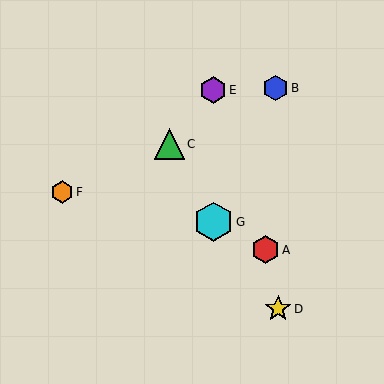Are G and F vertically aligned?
No, G is at x≈213 and F is at x≈62.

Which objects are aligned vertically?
Objects E, G are aligned vertically.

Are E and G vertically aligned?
Yes, both are at x≈213.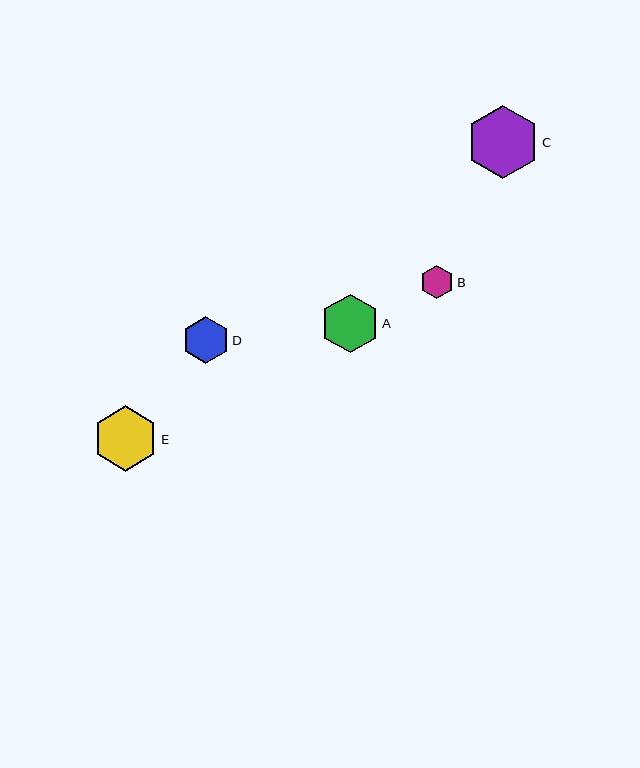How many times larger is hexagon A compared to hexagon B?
Hexagon A is approximately 1.7 times the size of hexagon B.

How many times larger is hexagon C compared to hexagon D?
Hexagon C is approximately 1.6 times the size of hexagon D.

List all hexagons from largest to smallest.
From largest to smallest: C, E, A, D, B.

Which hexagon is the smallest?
Hexagon B is the smallest with a size of approximately 34 pixels.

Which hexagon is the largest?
Hexagon C is the largest with a size of approximately 73 pixels.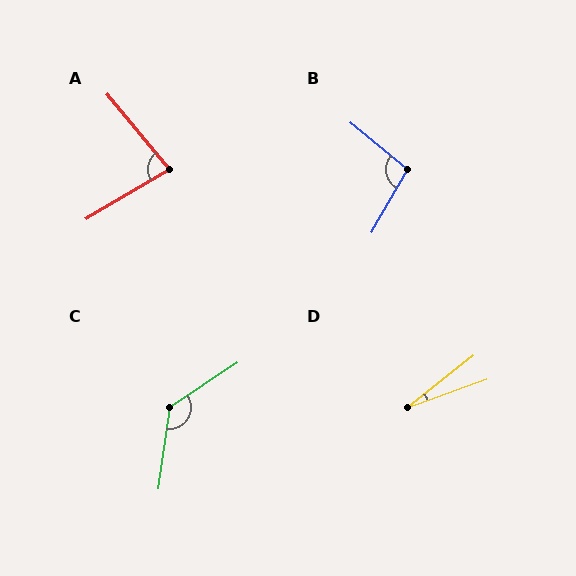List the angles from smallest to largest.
D (18°), A (81°), B (100°), C (131°).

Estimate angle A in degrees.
Approximately 81 degrees.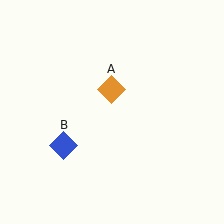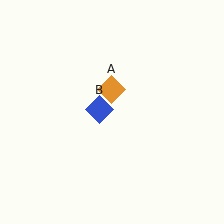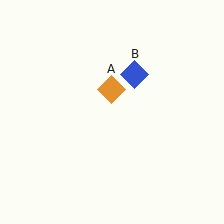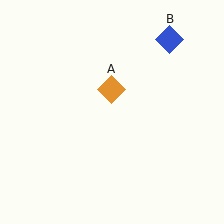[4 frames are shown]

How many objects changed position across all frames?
1 object changed position: blue diamond (object B).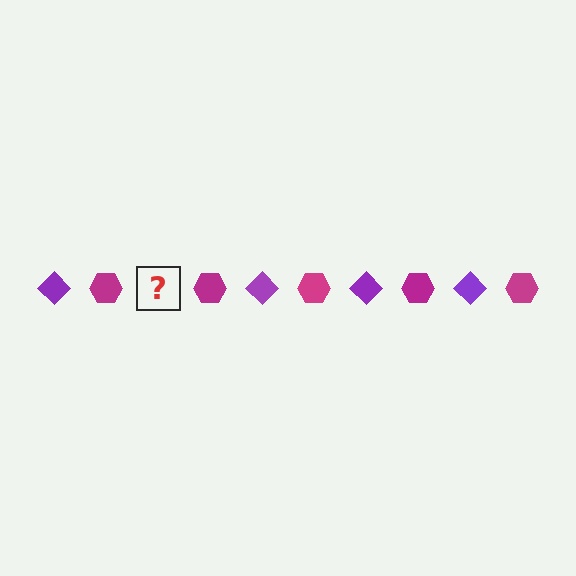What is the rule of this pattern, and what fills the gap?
The rule is that the pattern alternates between purple diamond and magenta hexagon. The gap should be filled with a purple diamond.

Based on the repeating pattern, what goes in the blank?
The blank should be a purple diamond.